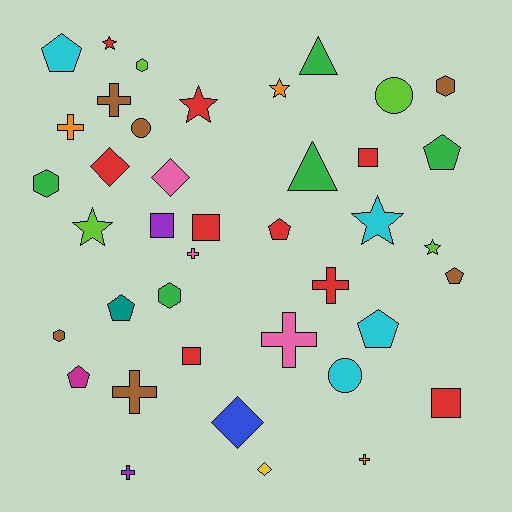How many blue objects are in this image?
There is 1 blue object.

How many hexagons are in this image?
There are 5 hexagons.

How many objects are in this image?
There are 40 objects.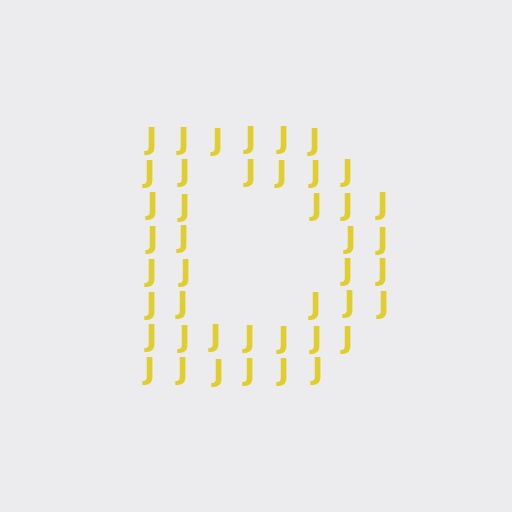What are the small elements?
The small elements are letter J's.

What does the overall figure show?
The overall figure shows the letter D.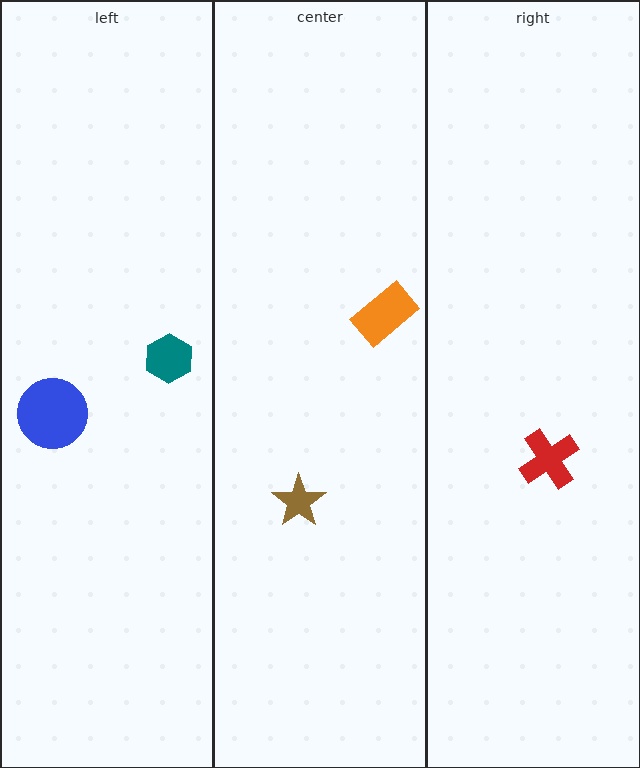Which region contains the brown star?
The center region.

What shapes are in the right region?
The red cross.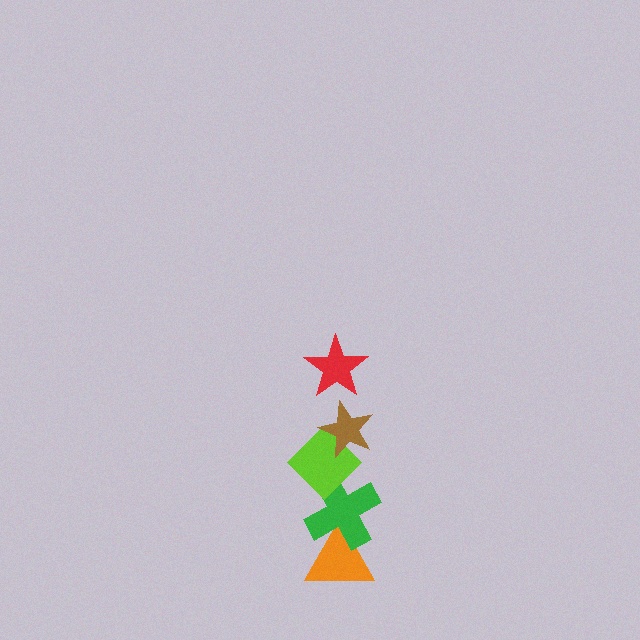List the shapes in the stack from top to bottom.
From top to bottom: the red star, the brown star, the lime diamond, the green cross, the orange triangle.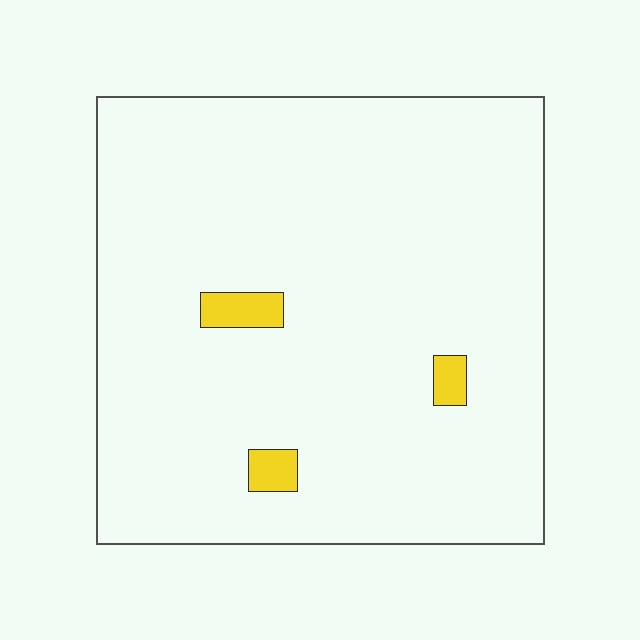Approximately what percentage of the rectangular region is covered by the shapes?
Approximately 5%.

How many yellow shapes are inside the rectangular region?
3.